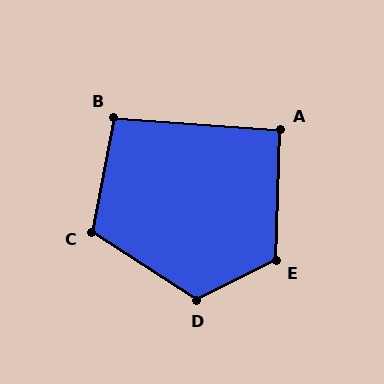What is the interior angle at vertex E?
Approximately 119 degrees (obtuse).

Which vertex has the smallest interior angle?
A, at approximately 92 degrees.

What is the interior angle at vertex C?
Approximately 112 degrees (obtuse).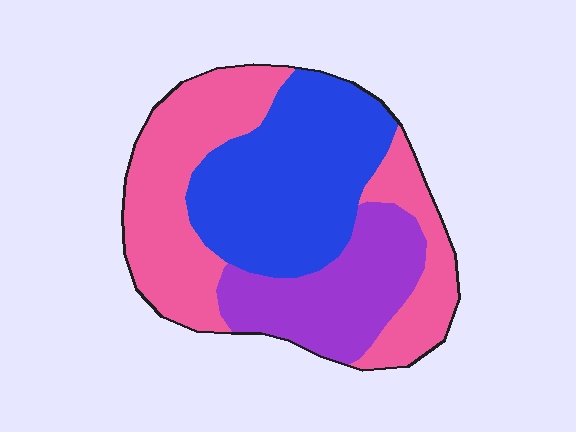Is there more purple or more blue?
Blue.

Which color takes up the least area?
Purple, at roughly 25%.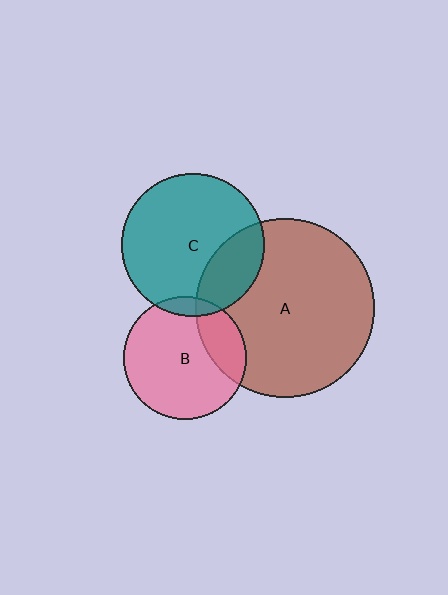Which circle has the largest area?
Circle A (brown).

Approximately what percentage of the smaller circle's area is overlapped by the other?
Approximately 25%.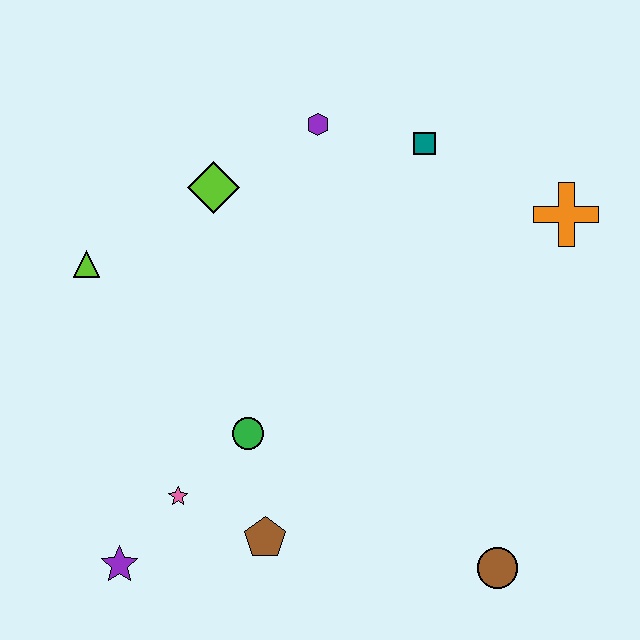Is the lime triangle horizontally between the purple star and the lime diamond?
No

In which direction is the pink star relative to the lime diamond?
The pink star is below the lime diamond.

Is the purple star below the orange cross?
Yes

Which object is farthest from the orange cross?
The purple star is farthest from the orange cross.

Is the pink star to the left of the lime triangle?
No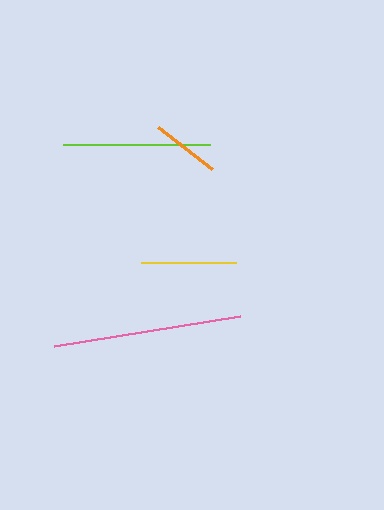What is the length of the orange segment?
The orange segment is approximately 68 pixels long.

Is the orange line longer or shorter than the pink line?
The pink line is longer than the orange line.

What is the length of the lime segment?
The lime segment is approximately 147 pixels long.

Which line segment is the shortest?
The orange line is the shortest at approximately 68 pixels.